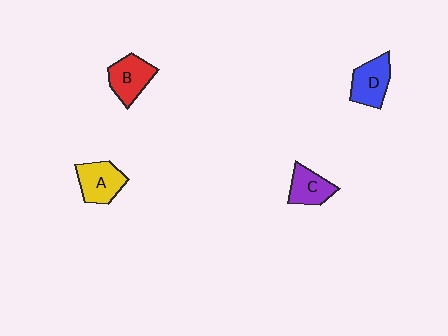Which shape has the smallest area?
Shape C (purple).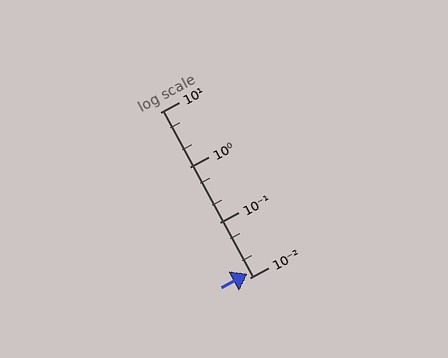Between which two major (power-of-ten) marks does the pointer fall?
The pointer is between 0.01 and 0.1.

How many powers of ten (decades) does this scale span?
The scale spans 3 decades, from 0.01 to 10.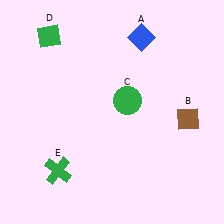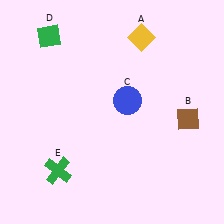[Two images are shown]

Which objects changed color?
A changed from blue to yellow. C changed from green to blue.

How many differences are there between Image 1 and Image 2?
There are 2 differences between the two images.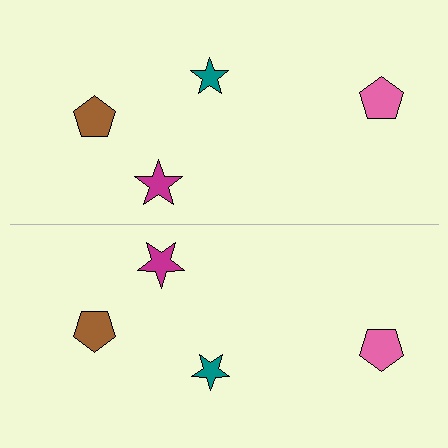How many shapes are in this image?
There are 8 shapes in this image.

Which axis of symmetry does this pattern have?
The pattern has a horizontal axis of symmetry running through the center of the image.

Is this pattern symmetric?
Yes, this pattern has bilateral (reflection) symmetry.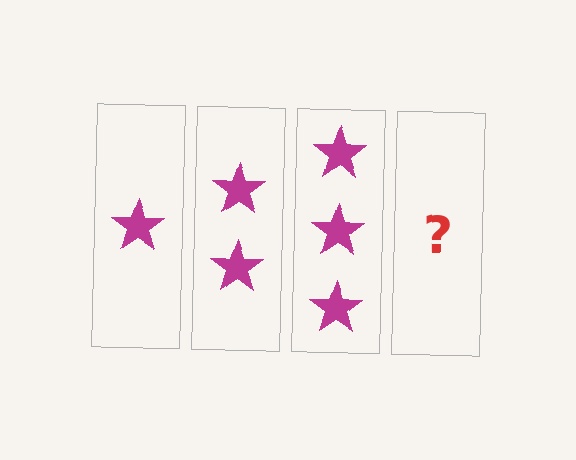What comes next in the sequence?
The next element should be 4 stars.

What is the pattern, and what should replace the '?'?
The pattern is that each step adds one more star. The '?' should be 4 stars.